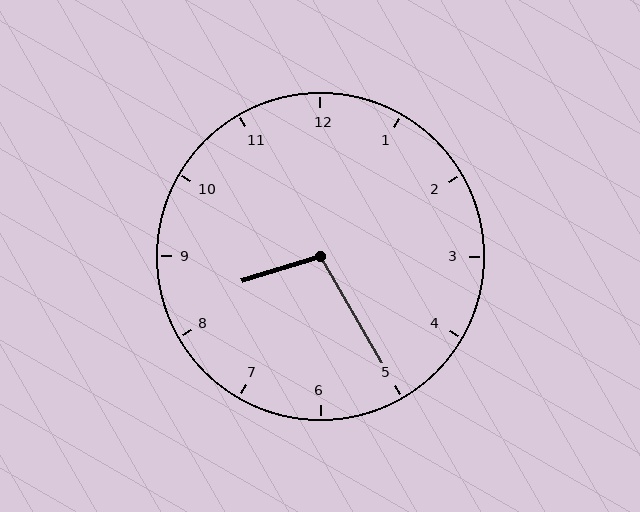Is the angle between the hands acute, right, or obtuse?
It is obtuse.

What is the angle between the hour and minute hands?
Approximately 102 degrees.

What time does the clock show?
8:25.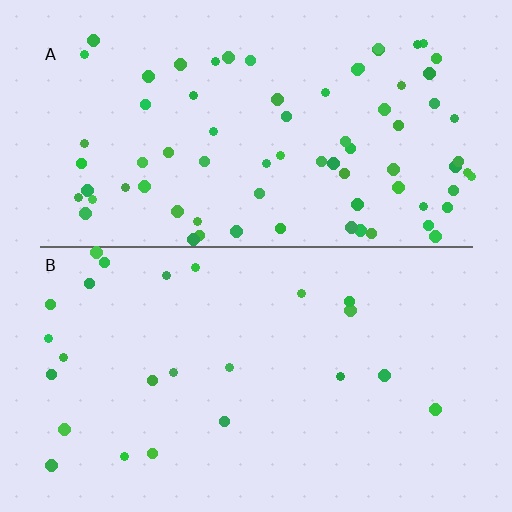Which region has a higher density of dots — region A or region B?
A (the top).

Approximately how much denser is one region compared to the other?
Approximately 3.2× — region A over region B.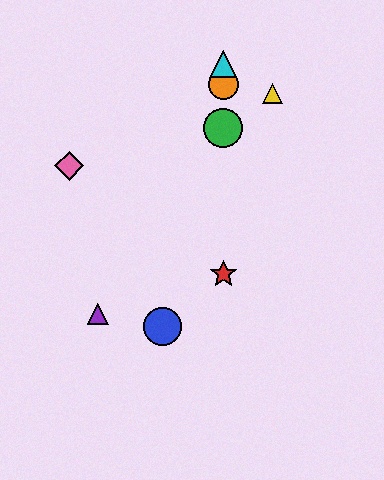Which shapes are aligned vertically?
The red star, the green circle, the orange circle, the cyan triangle are aligned vertically.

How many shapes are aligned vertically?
4 shapes (the red star, the green circle, the orange circle, the cyan triangle) are aligned vertically.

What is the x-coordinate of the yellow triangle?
The yellow triangle is at x≈273.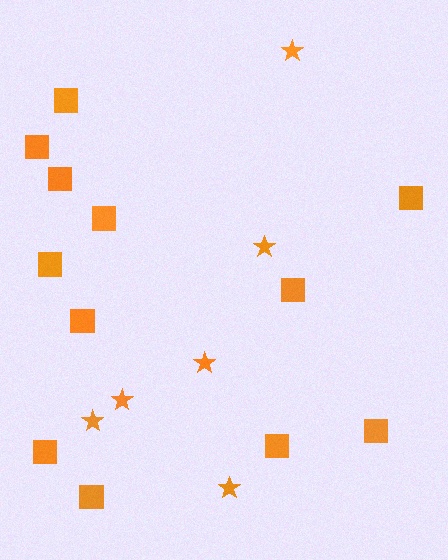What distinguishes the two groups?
There are 2 groups: one group of squares (12) and one group of stars (6).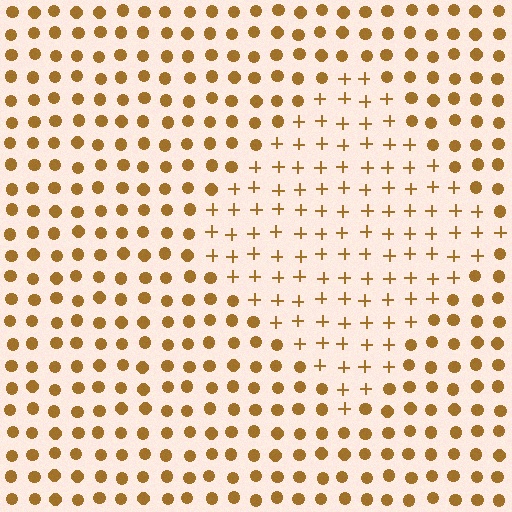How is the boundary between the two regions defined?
The boundary is defined by a change in element shape: plus signs inside vs. circles outside. All elements share the same color and spacing.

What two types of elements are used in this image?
The image uses plus signs inside the diamond region and circles outside it.